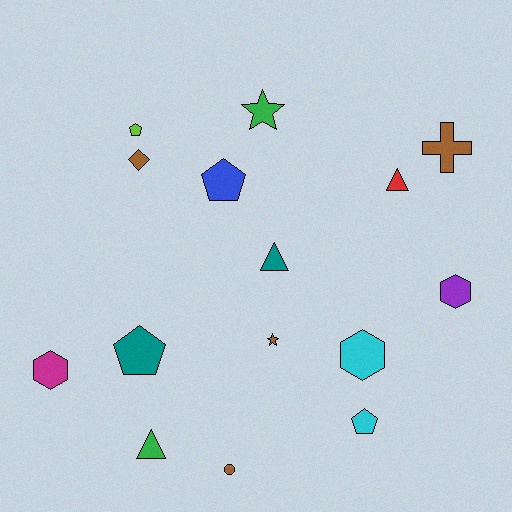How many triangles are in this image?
There are 3 triangles.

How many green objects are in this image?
There are 2 green objects.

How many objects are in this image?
There are 15 objects.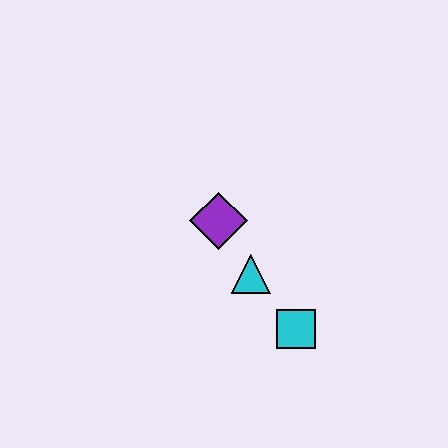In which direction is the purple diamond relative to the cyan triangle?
The purple diamond is above the cyan triangle.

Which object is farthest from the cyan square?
The purple diamond is farthest from the cyan square.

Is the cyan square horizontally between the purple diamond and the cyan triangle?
No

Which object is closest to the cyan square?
The cyan triangle is closest to the cyan square.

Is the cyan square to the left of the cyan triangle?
No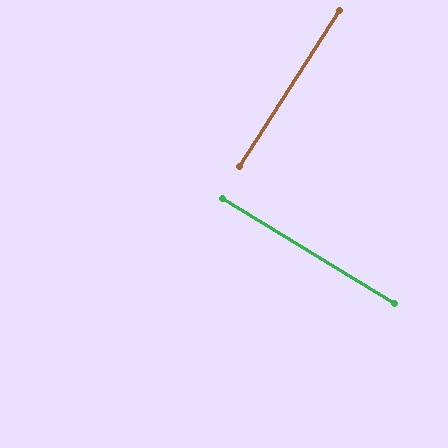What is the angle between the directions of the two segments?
Approximately 89 degrees.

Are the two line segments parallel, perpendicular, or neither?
Perpendicular — they meet at approximately 89°.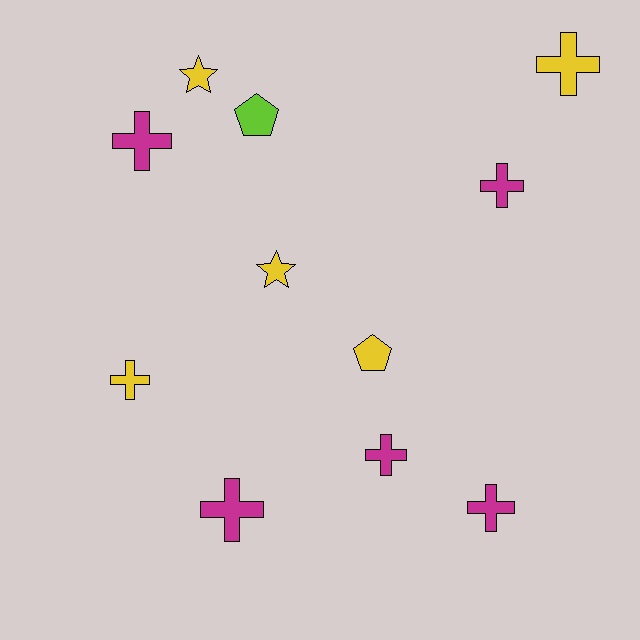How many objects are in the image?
There are 11 objects.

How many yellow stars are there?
There are 2 yellow stars.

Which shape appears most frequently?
Cross, with 7 objects.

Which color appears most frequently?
Magenta, with 5 objects.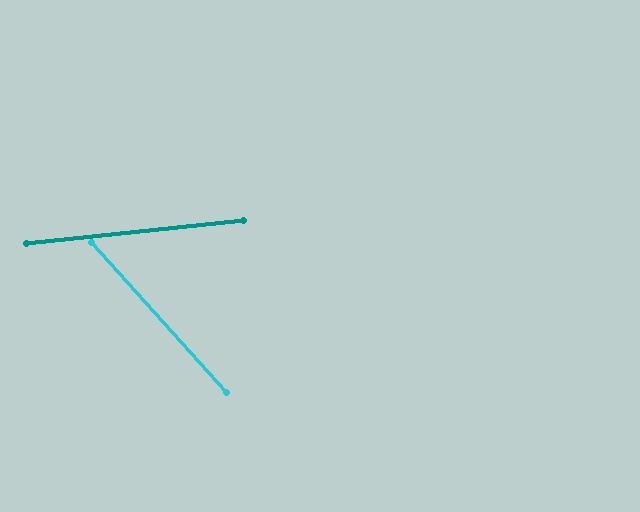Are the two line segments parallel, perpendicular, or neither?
Neither parallel nor perpendicular — they differ by about 54°.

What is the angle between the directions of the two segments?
Approximately 54 degrees.